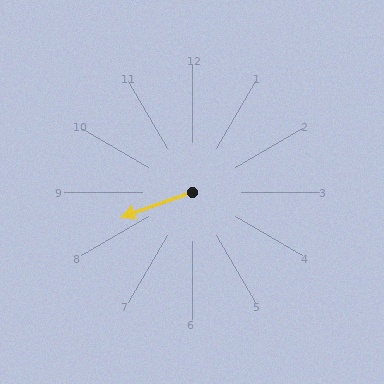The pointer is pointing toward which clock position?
Roughly 8 o'clock.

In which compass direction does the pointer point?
West.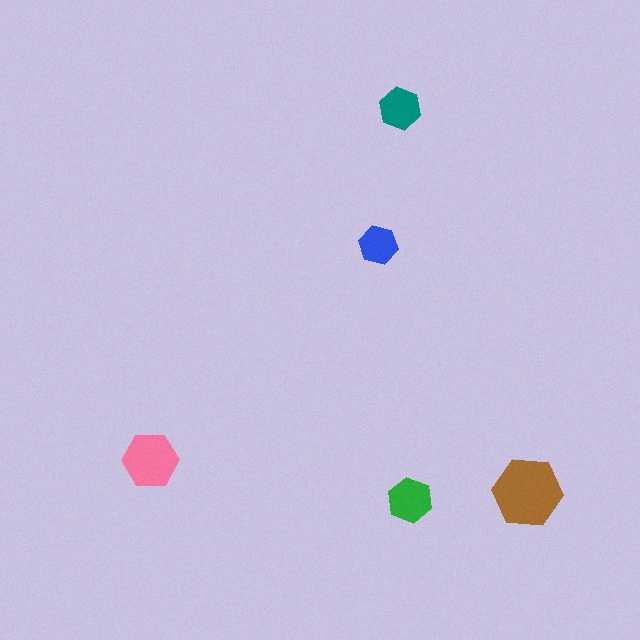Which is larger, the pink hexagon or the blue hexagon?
The pink one.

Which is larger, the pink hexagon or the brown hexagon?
The brown one.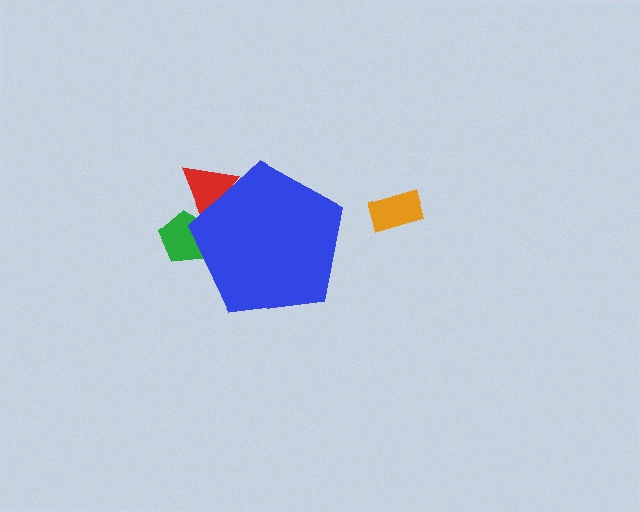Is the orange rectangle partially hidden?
No, the orange rectangle is fully visible.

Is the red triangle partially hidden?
Yes, the red triangle is partially hidden behind the blue pentagon.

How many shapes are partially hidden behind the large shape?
2 shapes are partially hidden.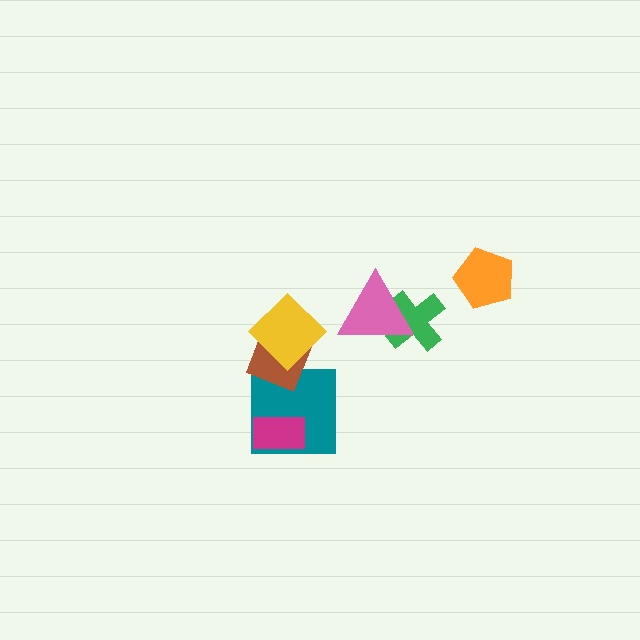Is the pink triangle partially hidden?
No, no other shape covers it.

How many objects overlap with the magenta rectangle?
1 object overlaps with the magenta rectangle.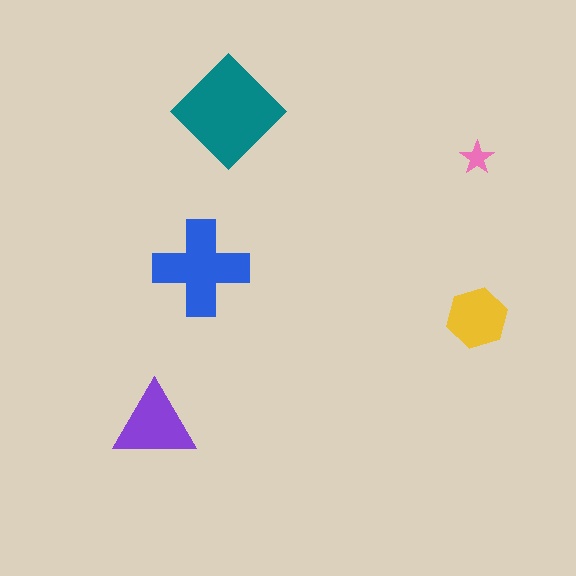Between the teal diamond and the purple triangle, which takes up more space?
The teal diamond.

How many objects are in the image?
There are 5 objects in the image.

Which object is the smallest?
The pink star.